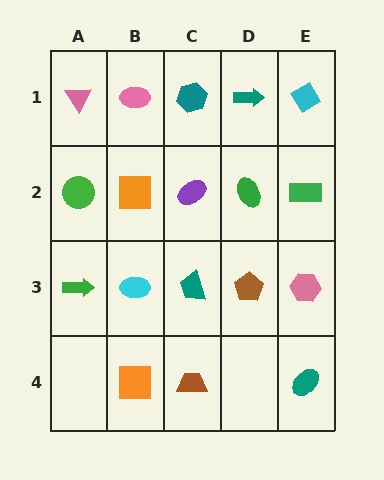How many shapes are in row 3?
5 shapes.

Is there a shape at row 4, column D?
No, that cell is empty.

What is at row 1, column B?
A pink ellipse.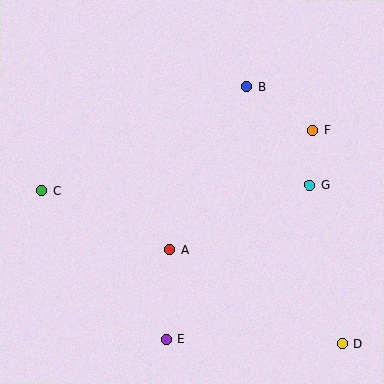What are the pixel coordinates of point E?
Point E is at (167, 339).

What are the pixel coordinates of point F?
Point F is at (313, 130).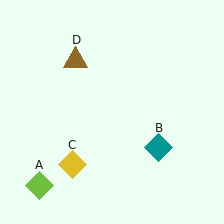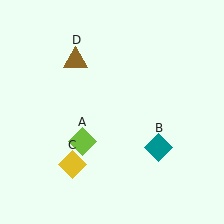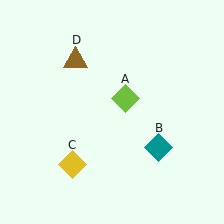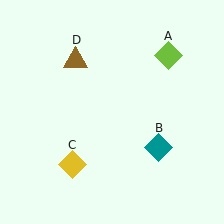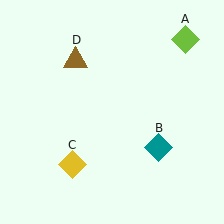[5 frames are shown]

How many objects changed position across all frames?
1 object changed position: lime diamond (object A).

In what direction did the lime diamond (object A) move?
The lime diamond (object A) moved up and to the right.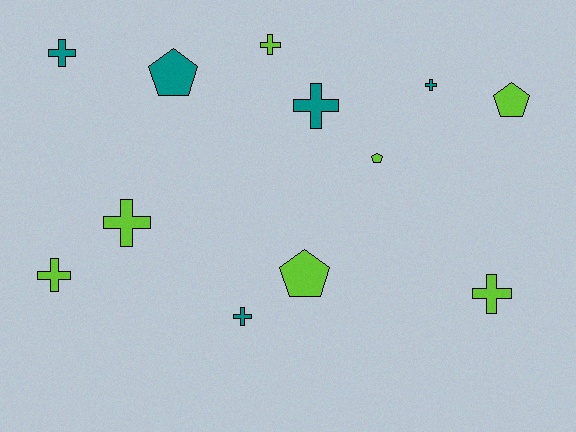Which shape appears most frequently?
Cross, with 8 objects.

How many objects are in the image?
There are 12 objects.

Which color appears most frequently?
Lime, with 7 objects.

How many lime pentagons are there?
There are 3 lime pentagons.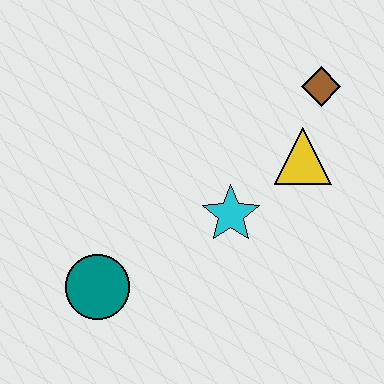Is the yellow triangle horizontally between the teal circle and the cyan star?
No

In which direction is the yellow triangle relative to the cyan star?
The yellow triangle is to the right of the cyan star.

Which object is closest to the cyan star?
The yellow triangle is closest to the cyan star.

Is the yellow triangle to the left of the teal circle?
No